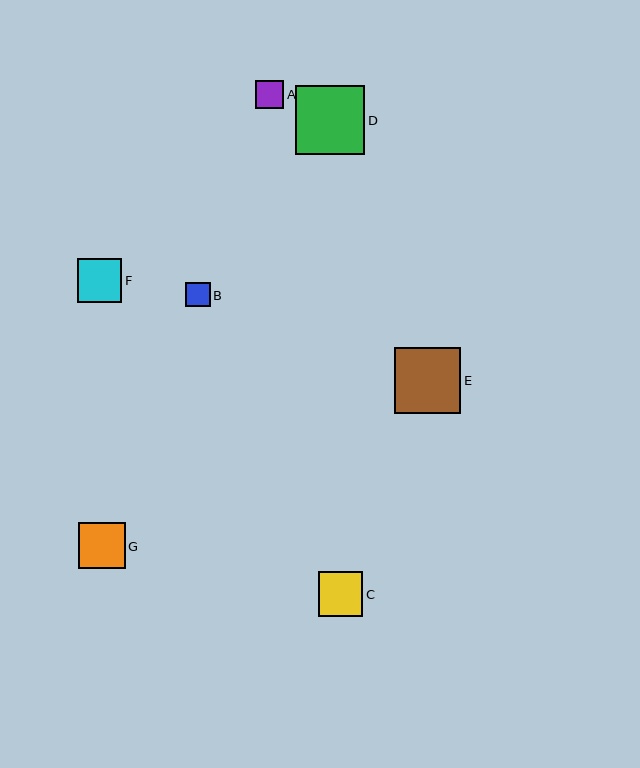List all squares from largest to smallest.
From largest to smallest: D, E, G, C, F, A, B.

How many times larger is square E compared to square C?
Square E is approximately 1.5 times the size of square C.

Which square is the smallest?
Square B is the smallest with a size of approximately 24 pixels.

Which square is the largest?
Square D is the largest with a size of approximately 69 pixels.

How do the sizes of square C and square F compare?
Square C and square F are approximately the same size.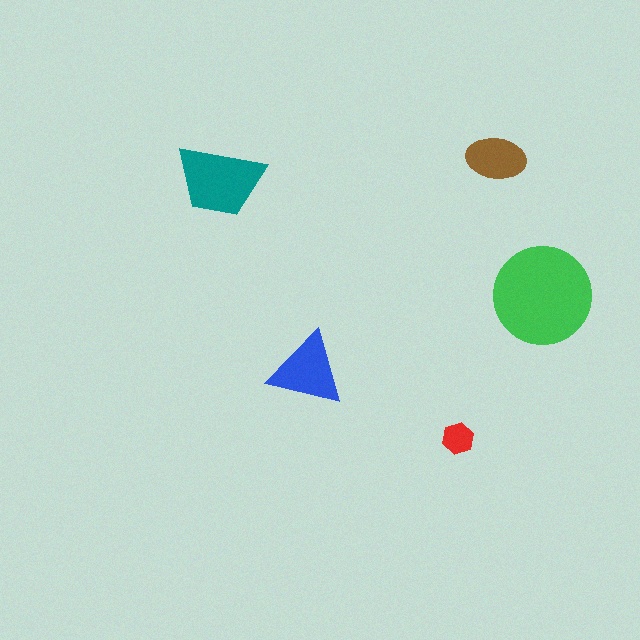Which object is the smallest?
The red hexagon.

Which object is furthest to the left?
The teal trapezoid is leftmost.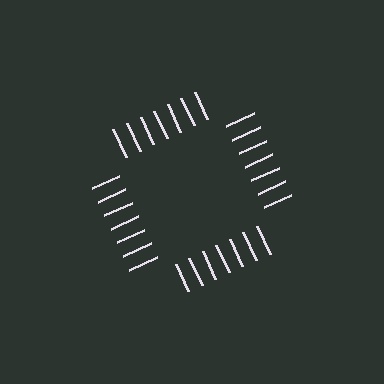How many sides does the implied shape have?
4 sides — the line-ends trace a square.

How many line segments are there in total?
28 — 7 along each of the 4 edges.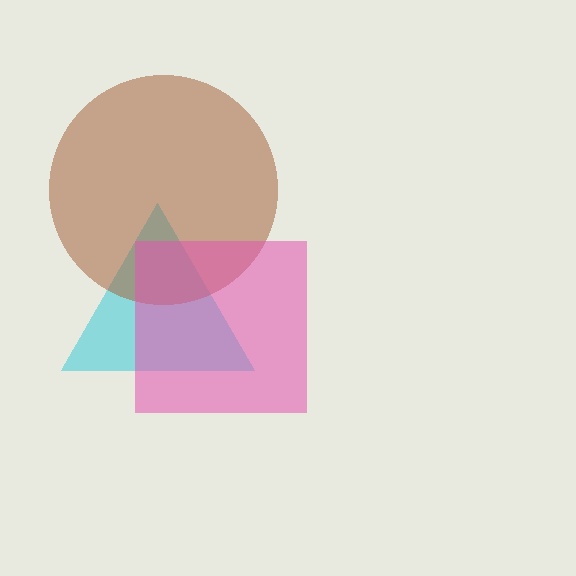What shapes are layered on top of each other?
The layered shapes are: a cyan triangle, a brown circle, a pink square.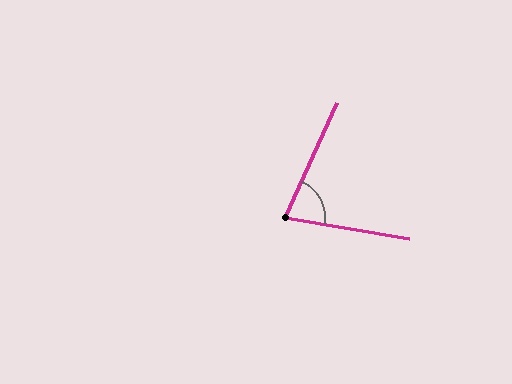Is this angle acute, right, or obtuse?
It is acute.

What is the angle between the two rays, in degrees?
Approximately 75 degrees.